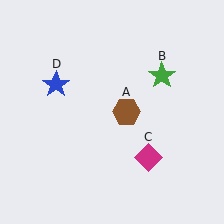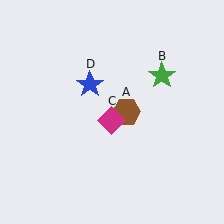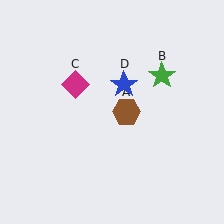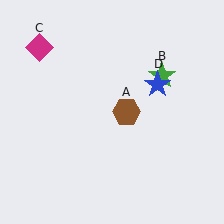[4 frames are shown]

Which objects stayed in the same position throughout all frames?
Brown hexagon (object A) and green star (object B) remained stationary.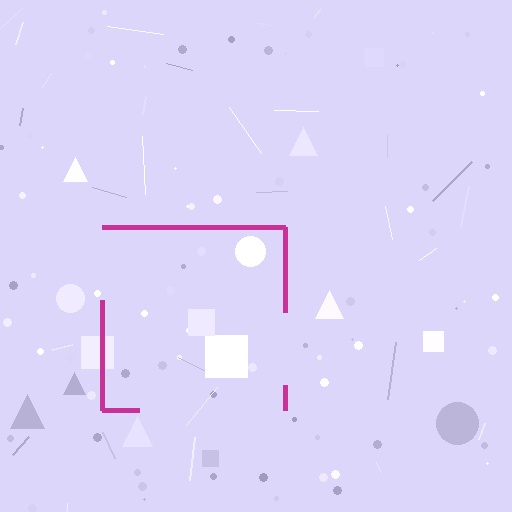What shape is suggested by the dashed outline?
The dashed outline suggests a square.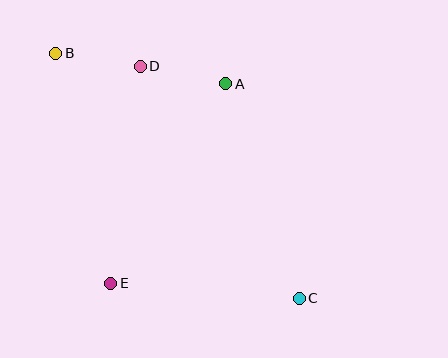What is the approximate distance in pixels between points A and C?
The distance between A and C is approximately 227 pixels.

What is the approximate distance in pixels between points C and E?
The distance between C and E is approximately 189 pixels.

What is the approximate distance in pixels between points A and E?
The distance between A and E is approximately 230 pixels.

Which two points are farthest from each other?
Points B and C are farthest from each other.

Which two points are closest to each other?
Points B and D are closest to each other.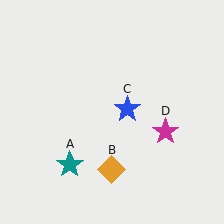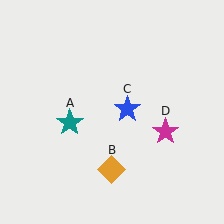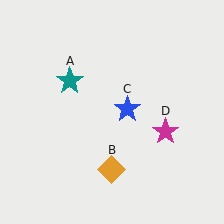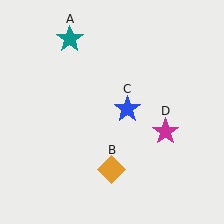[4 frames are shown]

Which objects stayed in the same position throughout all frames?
Orange diamond (object B) and blue star (object C) and magenta star (object D) remained stationary.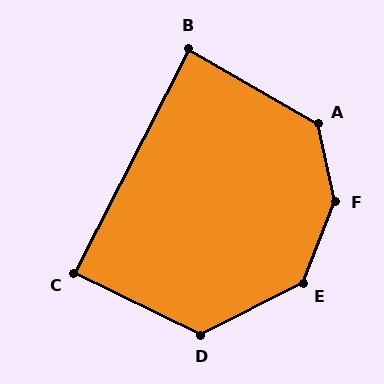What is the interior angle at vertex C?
Approximately 89 degrees (approximately right).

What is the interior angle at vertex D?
Approximately 127 degrees (obtuse).